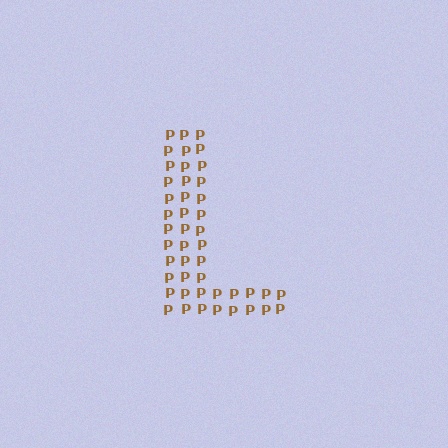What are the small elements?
The small elements are letter P's.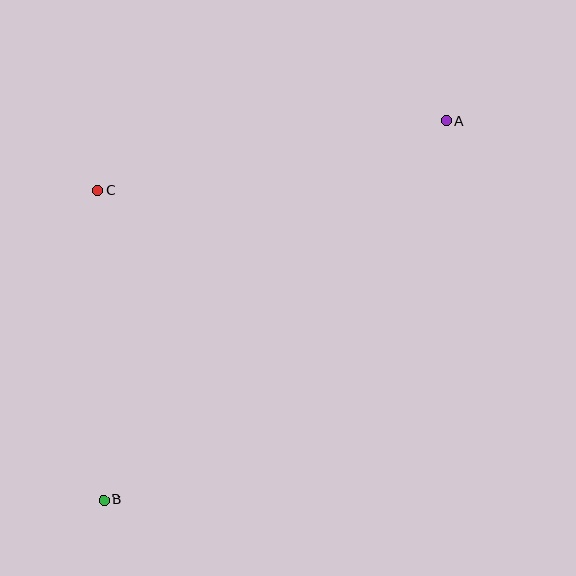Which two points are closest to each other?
Points B and C are closest to each other.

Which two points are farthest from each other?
Points A and B are farthest from each other.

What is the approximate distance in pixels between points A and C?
The distance between A and C is approximately 356 pixels.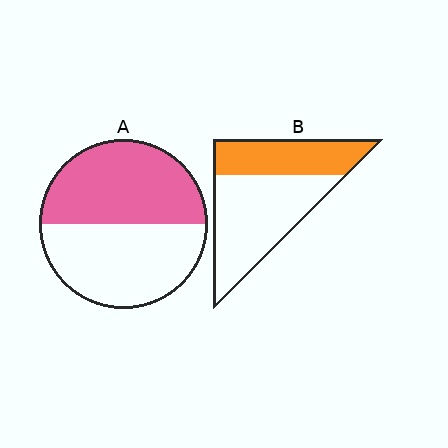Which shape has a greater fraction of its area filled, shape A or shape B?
Shape A.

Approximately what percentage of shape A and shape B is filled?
A is approximately 50% and B is approximately 40%.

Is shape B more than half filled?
No.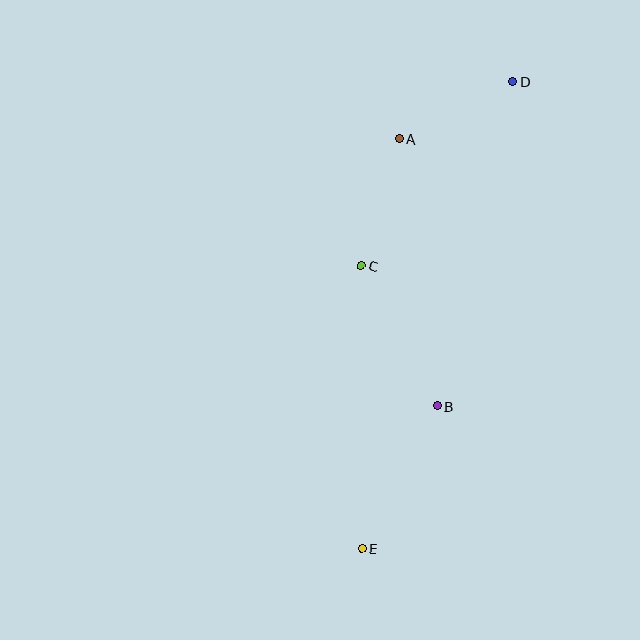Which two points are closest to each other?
Points A and D are closest to each other.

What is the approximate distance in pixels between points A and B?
The distance between A and B is approximately 270 pixels.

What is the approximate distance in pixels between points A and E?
The distance between A and E is approximately 411 pixels.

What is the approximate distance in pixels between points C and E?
The distance between C and E is approximately 283 pixels.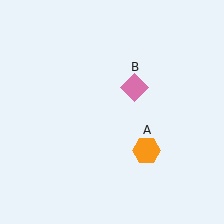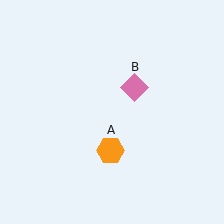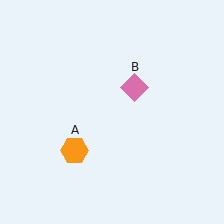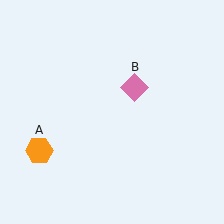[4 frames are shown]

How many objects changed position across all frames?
1 object changed position: orange hexagon (object A).